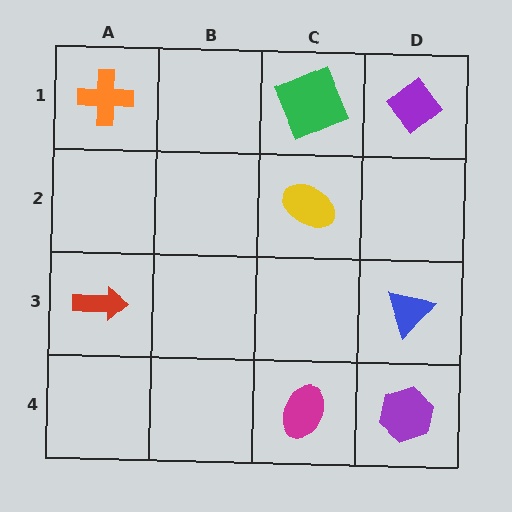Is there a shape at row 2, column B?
No, that cell is empty.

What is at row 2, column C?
A yellow ellipse.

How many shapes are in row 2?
1 shape.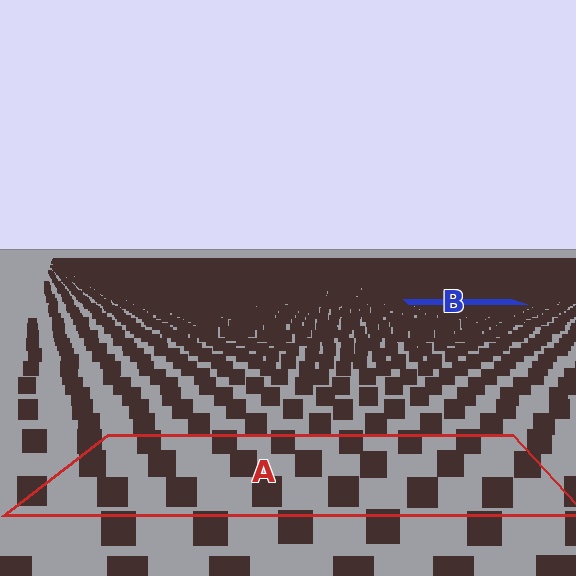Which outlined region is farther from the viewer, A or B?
Region B is farther from the viewer — the texture elements inside it appear smaller and more densely packed.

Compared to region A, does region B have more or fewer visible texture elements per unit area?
Region B has more texture elements per unit area — they are packed more densely because it is farther away.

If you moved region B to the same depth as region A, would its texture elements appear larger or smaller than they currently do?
They would appear larger. At a closer depth, the same texture elements are projected at a bigger on-screen size.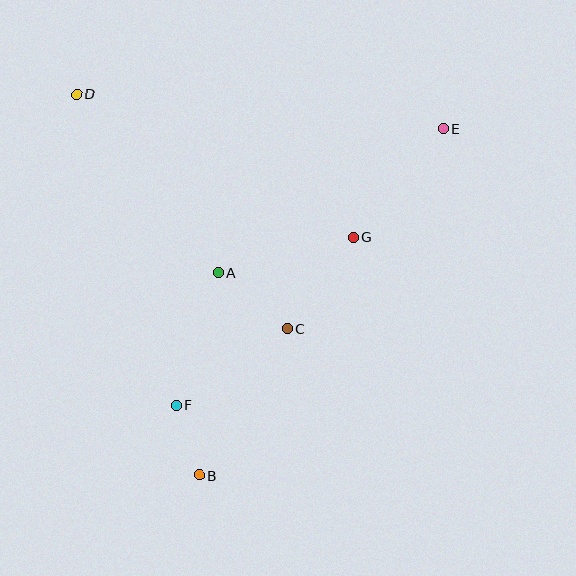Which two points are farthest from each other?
Points B and E are farthest from each other.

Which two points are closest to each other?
Points B and F are closest to each other.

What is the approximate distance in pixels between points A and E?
The distance between A and E is approximately 267 pixels.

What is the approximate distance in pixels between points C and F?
The distance between C and F is approximately 135 pixels.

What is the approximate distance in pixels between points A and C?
The distance between A and C is approximately 89 pixels.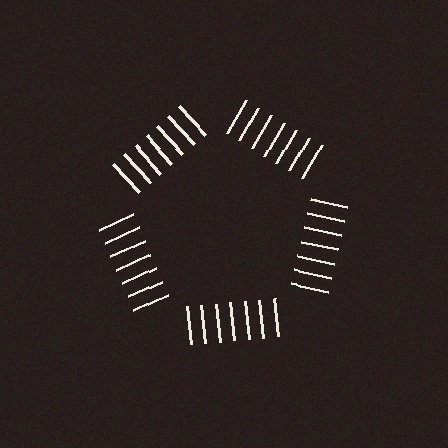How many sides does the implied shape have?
5 sides — the line-ends trace a pentagon.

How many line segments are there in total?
35 — 7 along each of the 5 edges.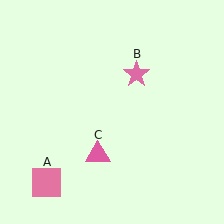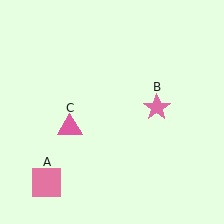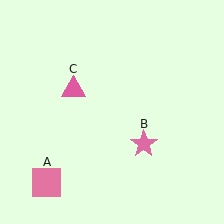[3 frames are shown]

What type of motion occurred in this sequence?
The pink star (object B), pink triangle (object C) rotated clockwise around the center of the scene.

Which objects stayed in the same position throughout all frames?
Pink square (object A) remained stationary.